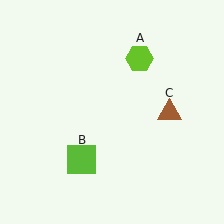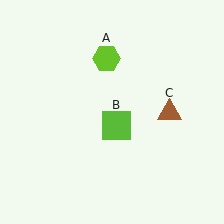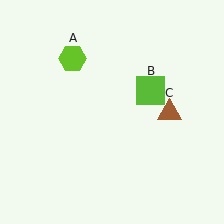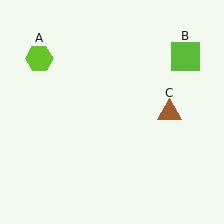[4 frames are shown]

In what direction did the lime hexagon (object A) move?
The lime hexagon (object A) moved left.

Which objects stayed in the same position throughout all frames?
Brown triangle (object C) remained stationary.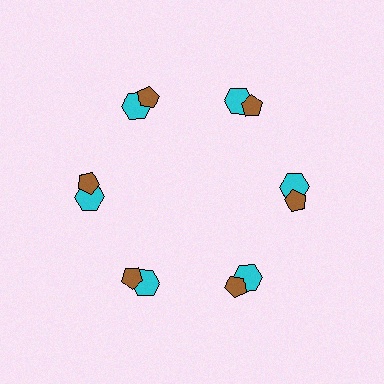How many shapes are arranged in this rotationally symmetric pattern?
There are 12 shapes, arranged in 6 groups of 2.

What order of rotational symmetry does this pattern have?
This pattern has 6-fold rotational symmetry.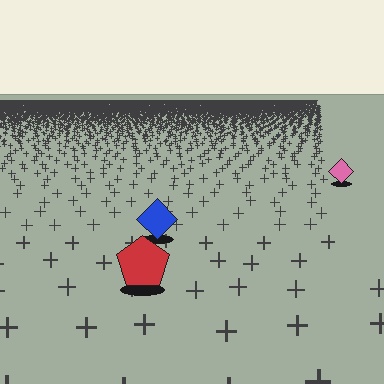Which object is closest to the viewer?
The red pentagon is closest. The texture marks near it are larger and more spread out.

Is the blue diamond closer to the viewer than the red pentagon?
No. The red pentagon is closer — you can tell from the texture gradient: the ground texture is coarser near it.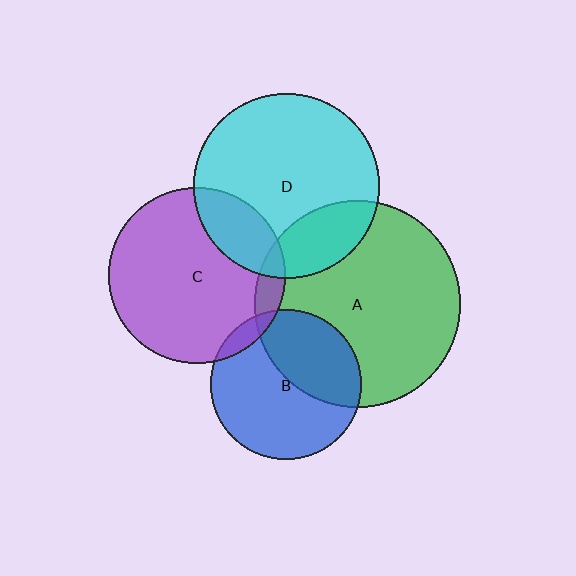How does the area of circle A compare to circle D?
Approximately 1.2 times.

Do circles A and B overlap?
Yes.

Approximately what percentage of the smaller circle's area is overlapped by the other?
Approximately 40%.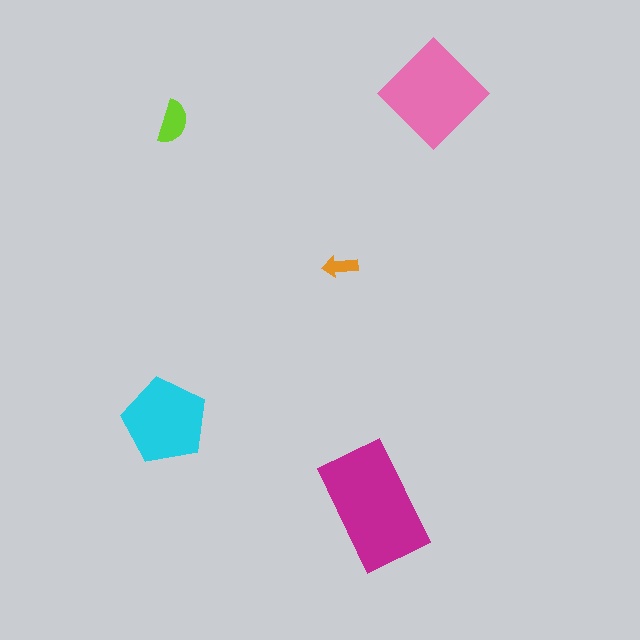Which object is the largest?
The magenta rectangle.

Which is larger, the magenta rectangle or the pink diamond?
The magenta rectangle.